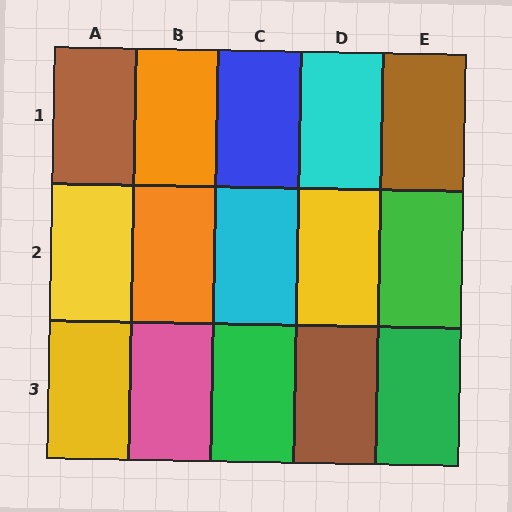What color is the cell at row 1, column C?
Blue.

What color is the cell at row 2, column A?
Yellow.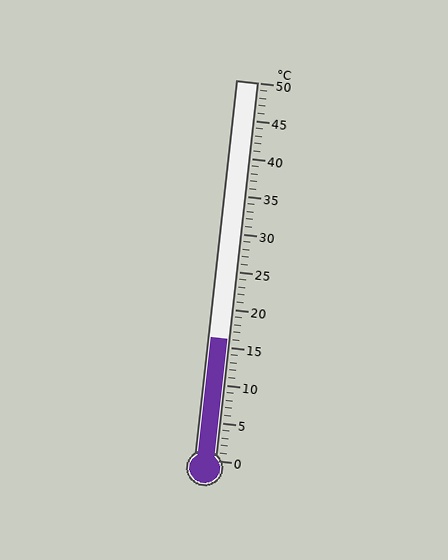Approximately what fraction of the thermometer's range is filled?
The thermometer is filled to approximately 30% of its range.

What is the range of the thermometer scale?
The thermometer scale ranges from 0°C to 50°C.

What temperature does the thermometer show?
The thermometer shows approximately 16°C.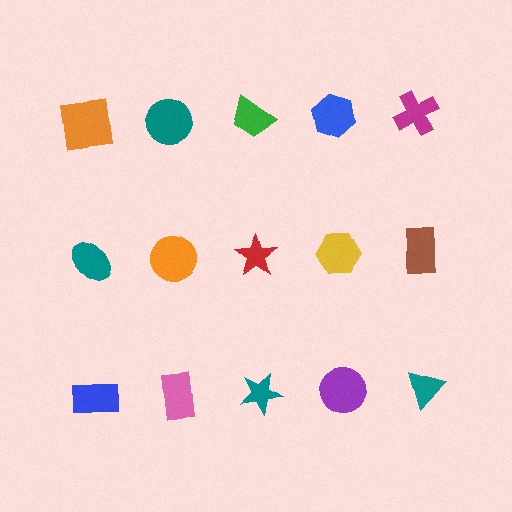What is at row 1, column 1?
An orange square.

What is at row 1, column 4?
A blue hexagon.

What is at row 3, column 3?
A teal star.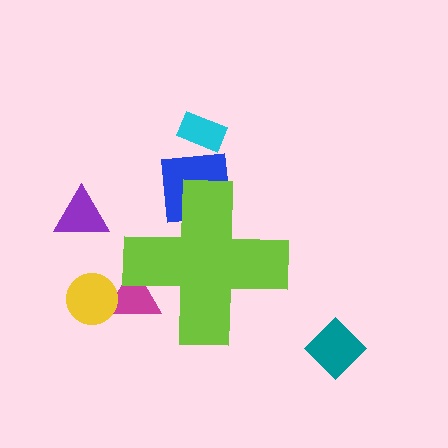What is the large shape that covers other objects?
A lime cross.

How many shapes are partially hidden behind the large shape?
2 shapes are partially hidden.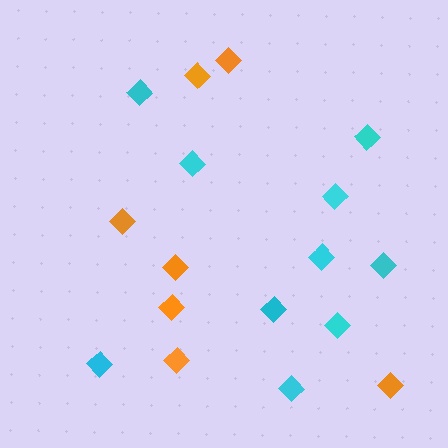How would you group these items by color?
There are 2 groups: one group of orange diamonds (7) and one group of cyan diamonds (10).